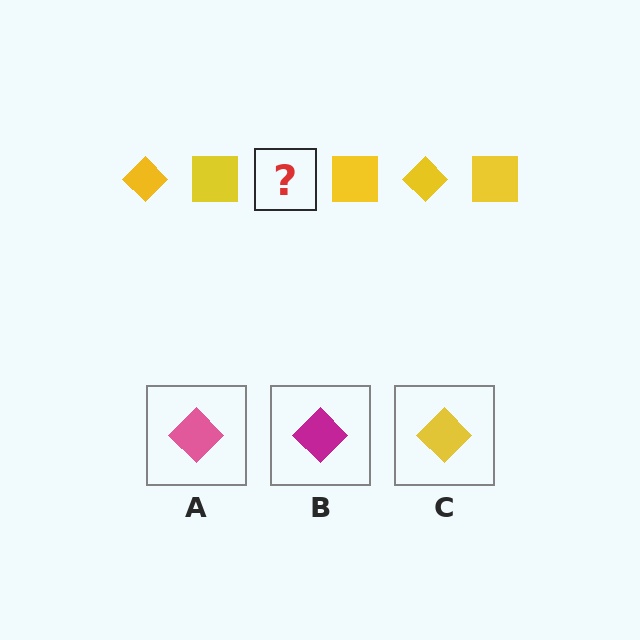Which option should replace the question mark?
Option C.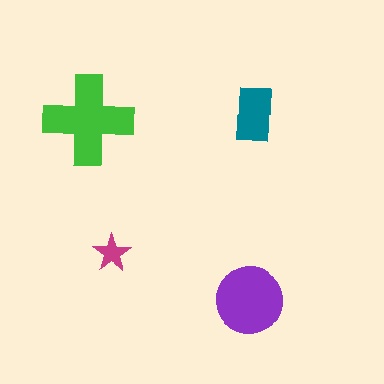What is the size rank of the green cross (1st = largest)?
1st.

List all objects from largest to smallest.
The green cross, the purple circle, the teal rectangle, the magenta star.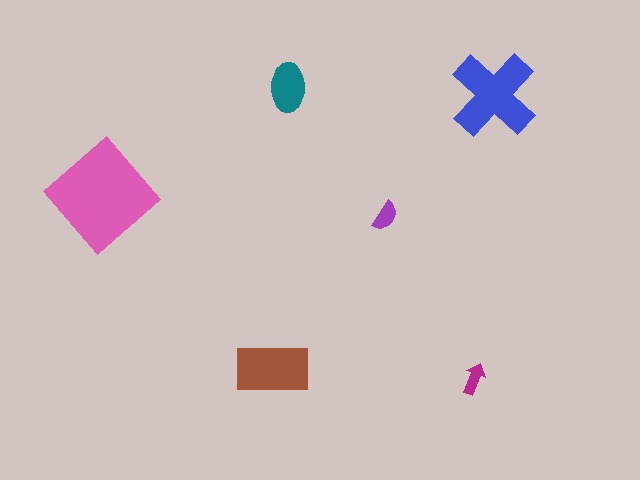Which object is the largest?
The pink diamond.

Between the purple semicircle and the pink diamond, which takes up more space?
The pink diamond.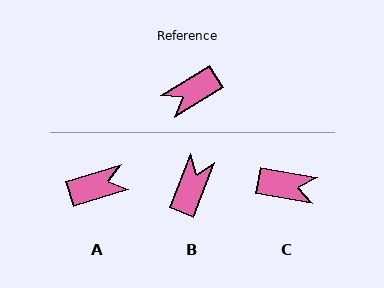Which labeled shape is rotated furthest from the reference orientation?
A, about 166 degrees away.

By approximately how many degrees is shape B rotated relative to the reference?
Approximately 142 degrees clockwise.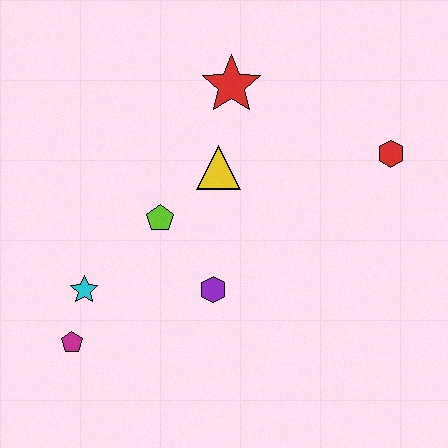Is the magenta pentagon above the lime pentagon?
No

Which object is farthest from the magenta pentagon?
The red hexagon is farthest from the magenta pentagon.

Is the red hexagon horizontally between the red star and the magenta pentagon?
No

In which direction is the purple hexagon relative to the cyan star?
The purple hexagon is to the right of the cyan star.